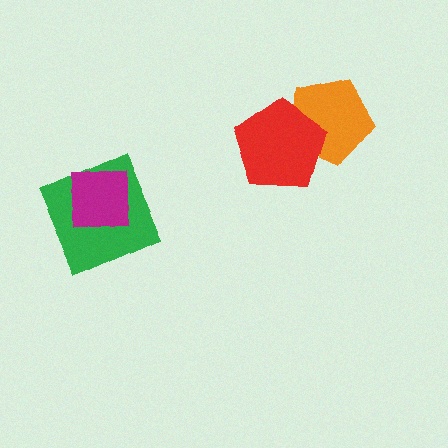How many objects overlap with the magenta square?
1 object overlaps with the magenta square.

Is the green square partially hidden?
Yes, it is partially covered by another shape.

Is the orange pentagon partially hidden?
Yes, it is partially covered by another shape.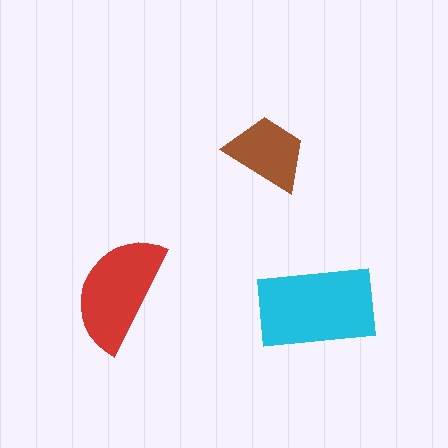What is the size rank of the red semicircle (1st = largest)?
2nd.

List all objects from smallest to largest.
The brown trapezoid, the red semicircle, the cyan rectangle.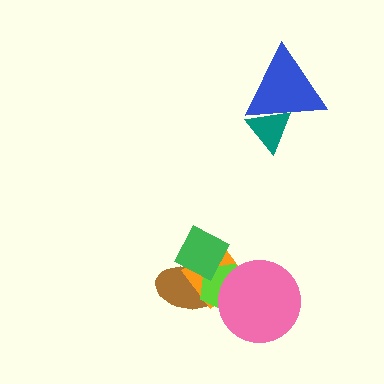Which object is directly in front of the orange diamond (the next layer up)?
The lime pentagon is directly in front of the orange diamond.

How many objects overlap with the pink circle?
2 objects overlap with the pink circle.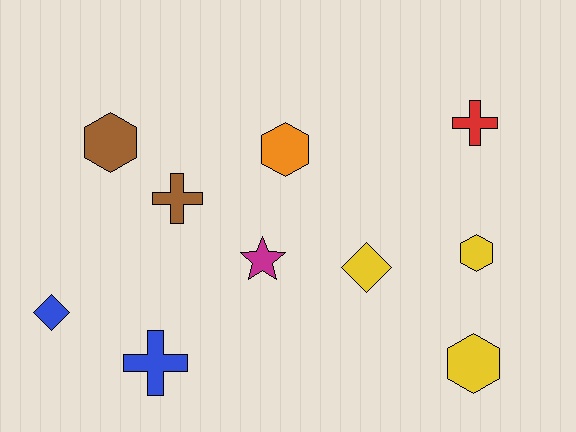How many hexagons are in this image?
There are 4 hexagons.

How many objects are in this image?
There are 10 objects.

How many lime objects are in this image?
There are no lime objects.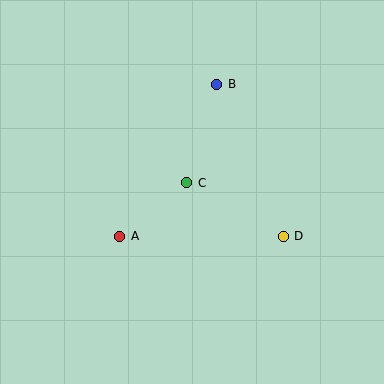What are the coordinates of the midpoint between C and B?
The midpoint between C and B is at (202, 133).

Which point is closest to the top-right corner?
Point B is closest to the top-right corner.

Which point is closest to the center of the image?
Point C at (187, 183) is closest to the center.